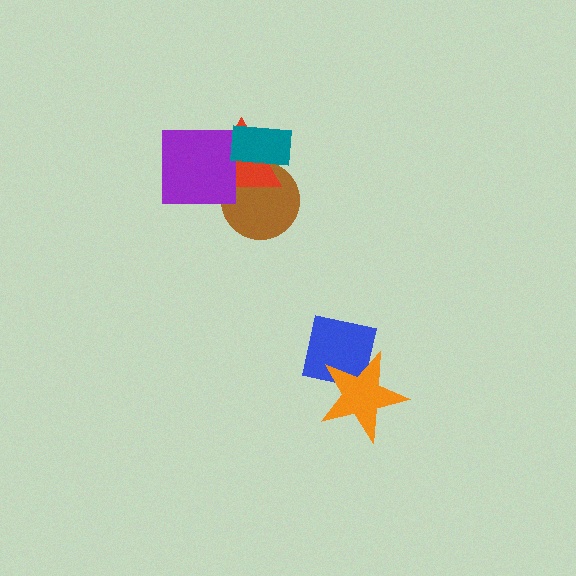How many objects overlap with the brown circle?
2 objects overlap with the brown circle.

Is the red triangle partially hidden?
Yes, it is partially covered by another shape.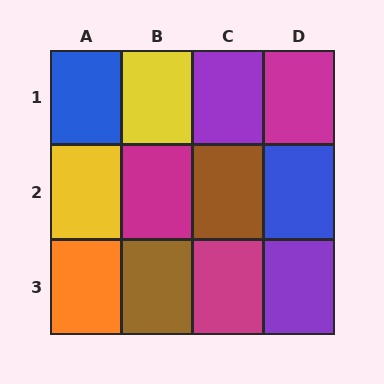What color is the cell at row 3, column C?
Magenta.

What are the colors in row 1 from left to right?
Blue, yellow, purple, magenta.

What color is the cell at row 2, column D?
Blue.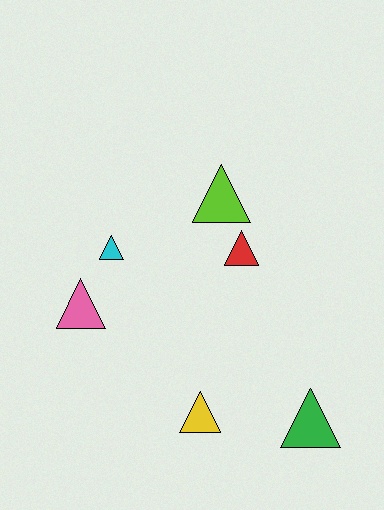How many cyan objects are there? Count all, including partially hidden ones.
There is 1 cyan object.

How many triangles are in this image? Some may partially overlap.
There are 6 triangles.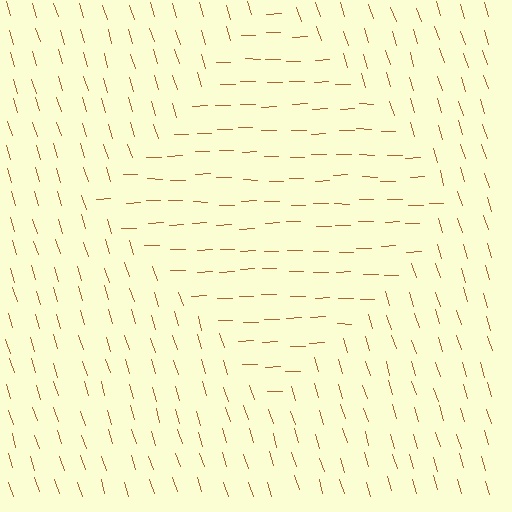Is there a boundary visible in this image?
Yes, there is a texture boundary formed by a change in line orientation.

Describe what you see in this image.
The image is filled with small brown line segments. A diamond region in the image has lines oriented differently from the surrounding lines, creating a visible texture boundary.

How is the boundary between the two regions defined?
The boundary is defined purely by a change in line orientation (approximately 73 degrees difference). All lines are the same color and thickness.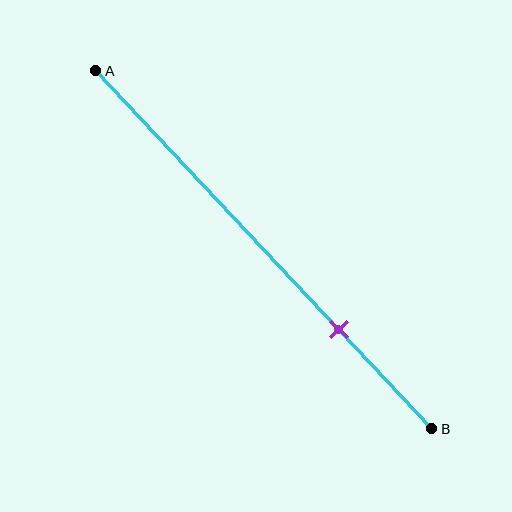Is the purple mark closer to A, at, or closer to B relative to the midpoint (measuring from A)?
The purple mark is closer to point B than the midpoint of segment AB.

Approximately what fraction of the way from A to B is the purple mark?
The purple mark is approximately 70% of the way from A to B.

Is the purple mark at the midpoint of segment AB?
No, the mark is at about 70% from A, not at the 50% midpoint.